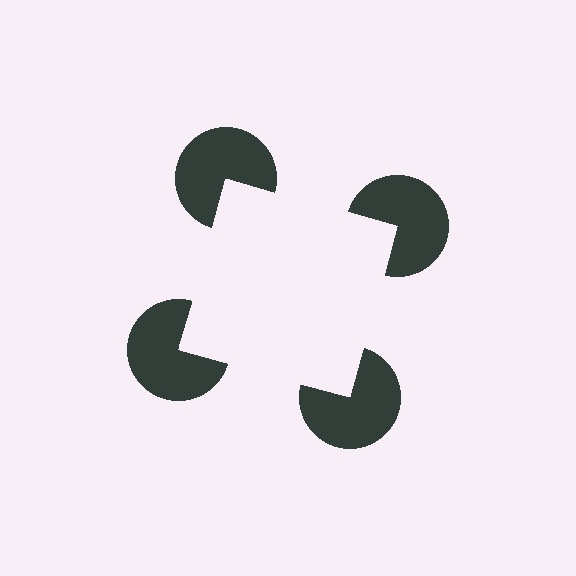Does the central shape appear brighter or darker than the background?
It typically appears slightly brighter than the background, even though no actual brightness change is drawn.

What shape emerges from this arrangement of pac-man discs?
An illusory square — its edges are inferred from the aligned wedge cuts in the pac-man discs, not physically drawn.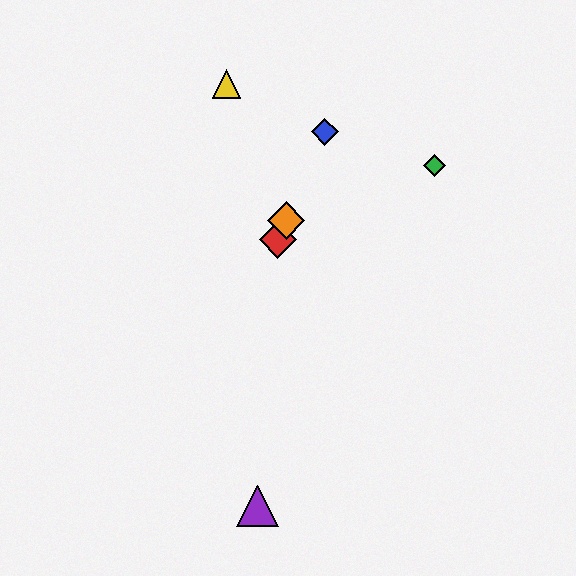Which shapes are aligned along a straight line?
The red diamond, the blue diamond, the orange diamond are aligned along a straight line.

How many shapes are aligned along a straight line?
3 shapes (the red diamond, the blue diamond, the orange diamond) are aligned along a straight line.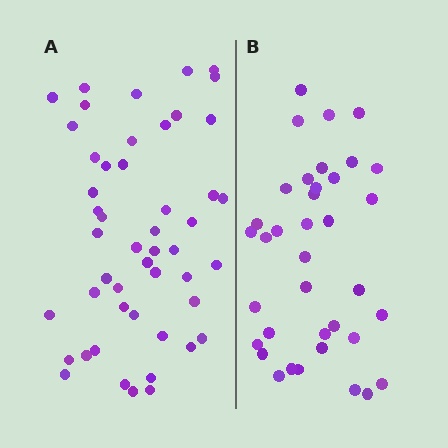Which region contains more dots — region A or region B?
Region A (the left region) has more dots.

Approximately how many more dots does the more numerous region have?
Region A has roughly 12 or so more dots than region B.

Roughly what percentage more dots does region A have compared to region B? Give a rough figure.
About 30% more.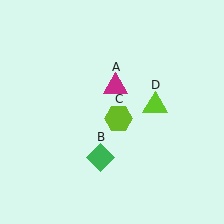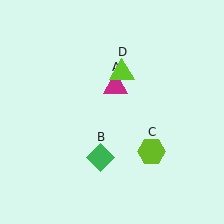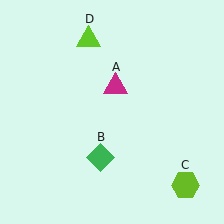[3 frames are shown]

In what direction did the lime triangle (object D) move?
The lime triangle (object D) moved up and to the left.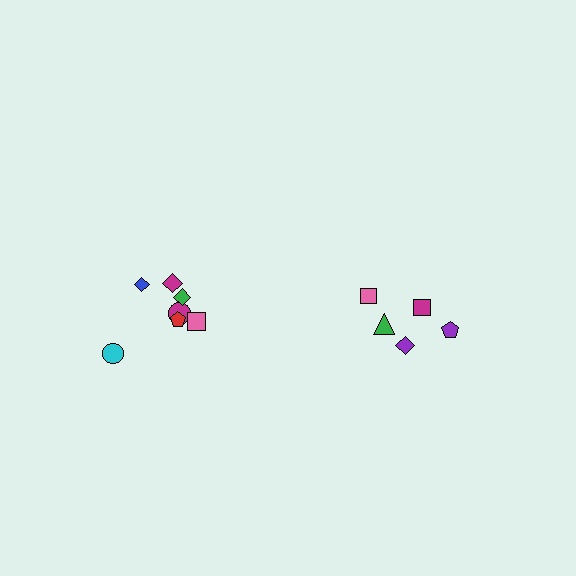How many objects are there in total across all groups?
There are 12 objects.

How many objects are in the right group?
There are 5 objects.